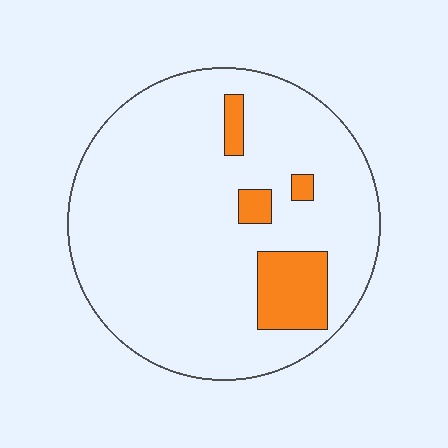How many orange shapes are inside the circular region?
4.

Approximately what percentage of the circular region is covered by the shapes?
Approximately 10%.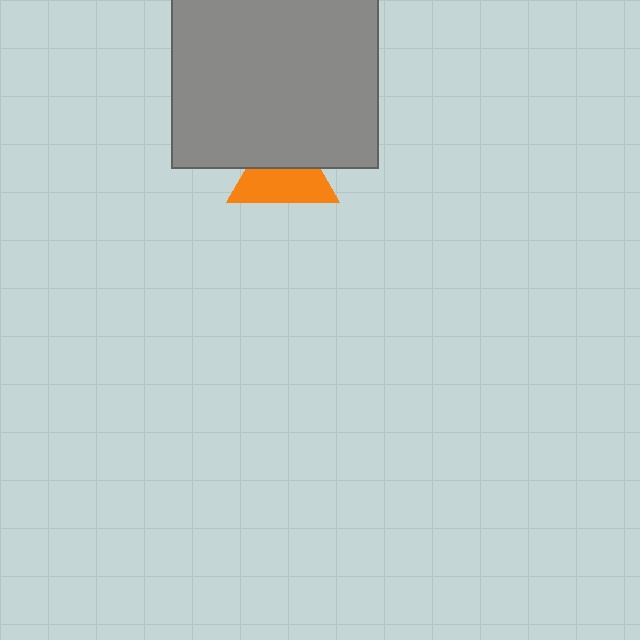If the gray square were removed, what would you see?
You would see the complete orange triangle.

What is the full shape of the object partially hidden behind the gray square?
The partially hidden object is an orange triangle.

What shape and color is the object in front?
The object in front is a gray square.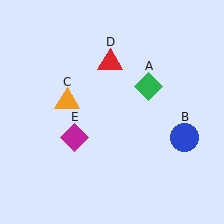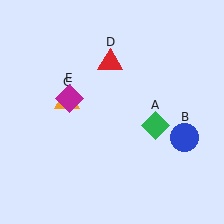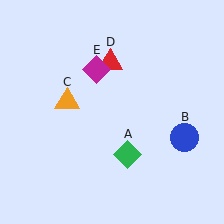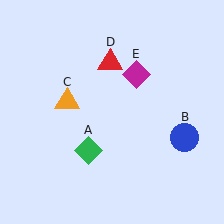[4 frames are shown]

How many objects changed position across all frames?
2 objects changed position: green diamond (object A), magenta diamond (object E).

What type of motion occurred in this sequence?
The green diamond (object A), magenta diamond (object E) rotated clockwise around the center of the scene.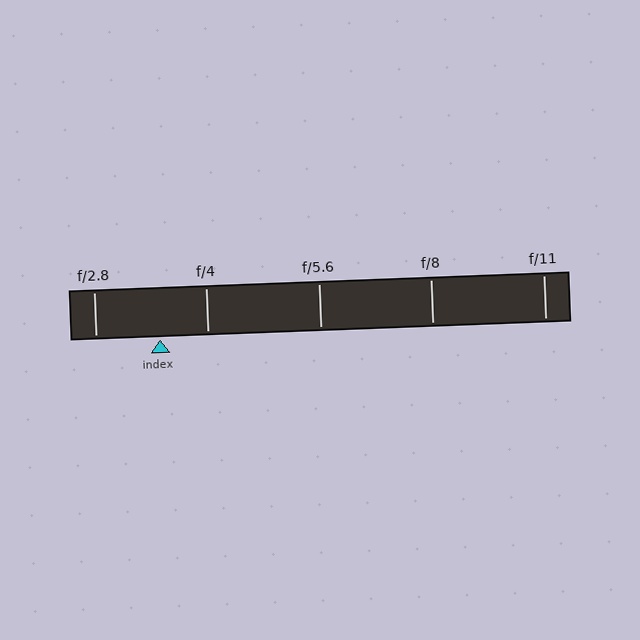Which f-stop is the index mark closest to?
The index mark is closest to f/4.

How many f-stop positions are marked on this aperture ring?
There are 5 f-stop positions marked.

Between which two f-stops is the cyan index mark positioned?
The index mark is between f/2.8 and f/4.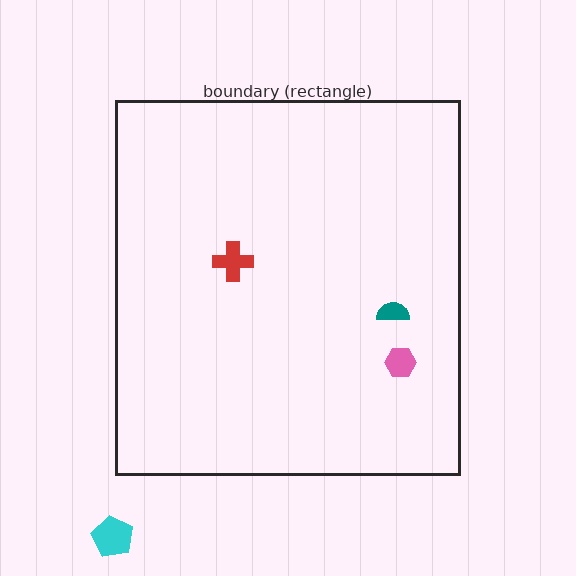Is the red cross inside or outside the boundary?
Inside.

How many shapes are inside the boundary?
3 inside, 1 outside.